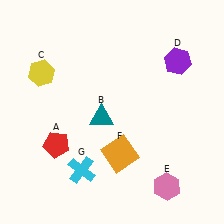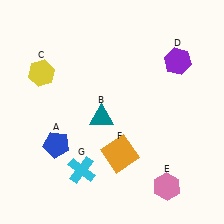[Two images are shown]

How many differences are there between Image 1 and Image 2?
There is 1 difference between the two images.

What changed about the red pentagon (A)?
In Image 1, A is red. In Image 2, it changed to blue.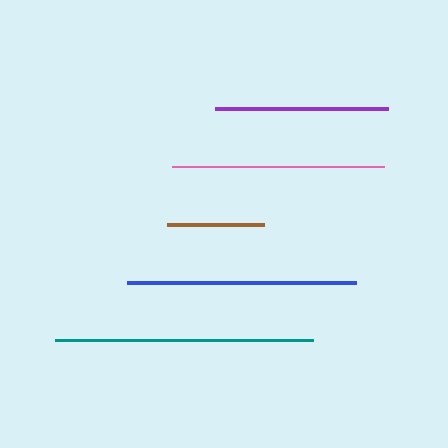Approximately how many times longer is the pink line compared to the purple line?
The pink line is approximately 1.2 times the length of the purple line.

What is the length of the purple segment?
The purple segment is approximately 173 pixels long.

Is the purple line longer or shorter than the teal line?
The teal line is longer than the purple line.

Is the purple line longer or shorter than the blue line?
The blue line is longer than the purple line.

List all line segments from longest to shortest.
From longest to shortest: teal, blue, pink, purple, brown.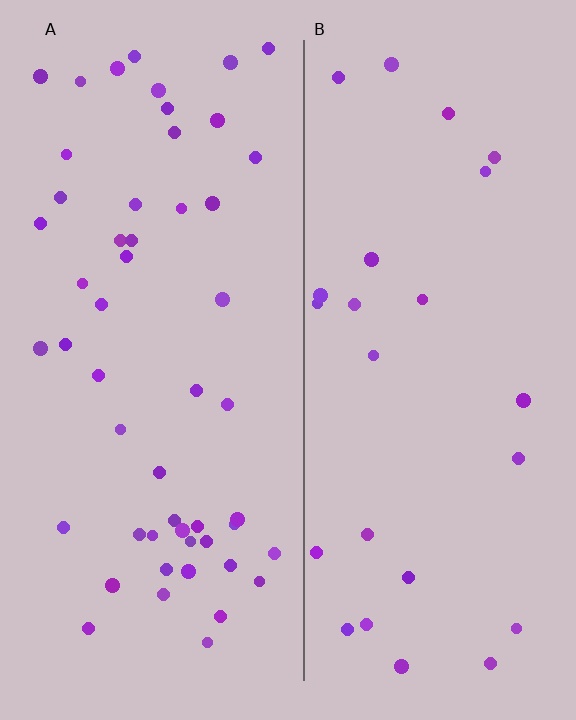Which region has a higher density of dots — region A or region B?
A (the left).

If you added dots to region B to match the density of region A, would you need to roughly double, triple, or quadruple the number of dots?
Approximately double.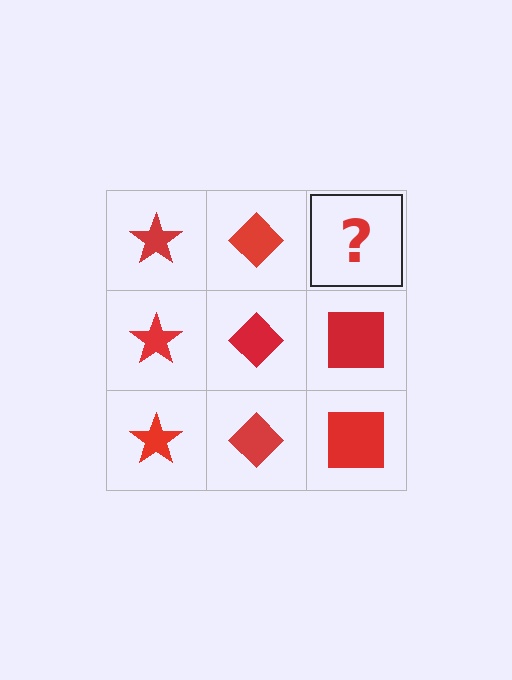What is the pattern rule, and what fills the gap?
The rule is that each column has a consistent shape. The gap should be filled with a red square.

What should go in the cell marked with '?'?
The missing cell should contain a red square.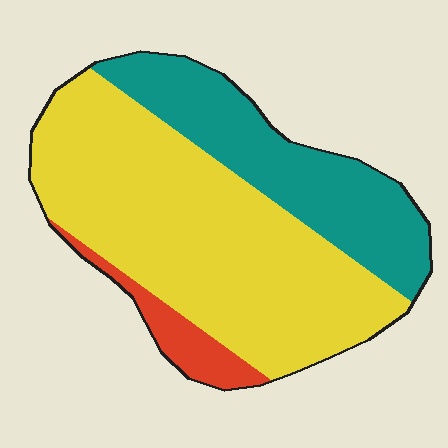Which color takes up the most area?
Yellow, at roughly 60%.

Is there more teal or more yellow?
Yellow.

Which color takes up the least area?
Red, at roughly 10%.